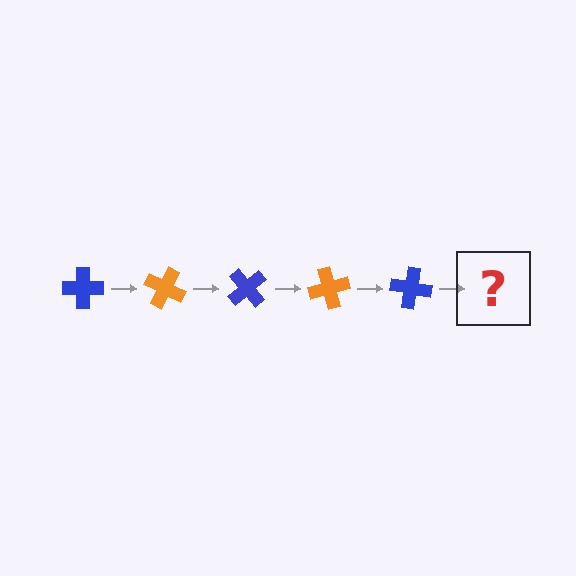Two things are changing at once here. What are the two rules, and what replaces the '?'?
The two rules are that it rotates 25 degrees each step and the color cycles through blue and orange. The '?' should be an orange cross, rotated 125 degrees from the start.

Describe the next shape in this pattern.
It should be an orange cross, rotated 125 degrees from the start.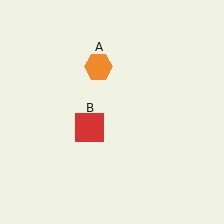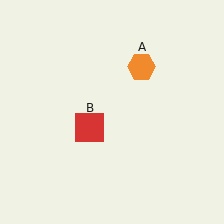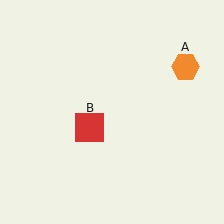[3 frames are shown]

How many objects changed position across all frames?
1 object changed position: orange hexagon (object A).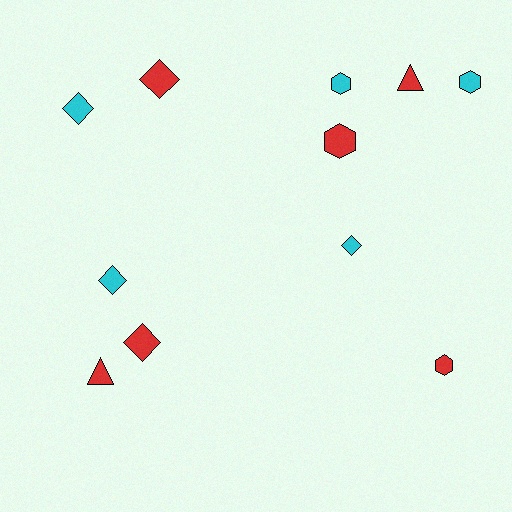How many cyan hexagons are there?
There are 2 cyan hexagons.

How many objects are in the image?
There are 11 objects.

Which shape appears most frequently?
Diamond, with 5 objects.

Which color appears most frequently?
Red, with 6 objects.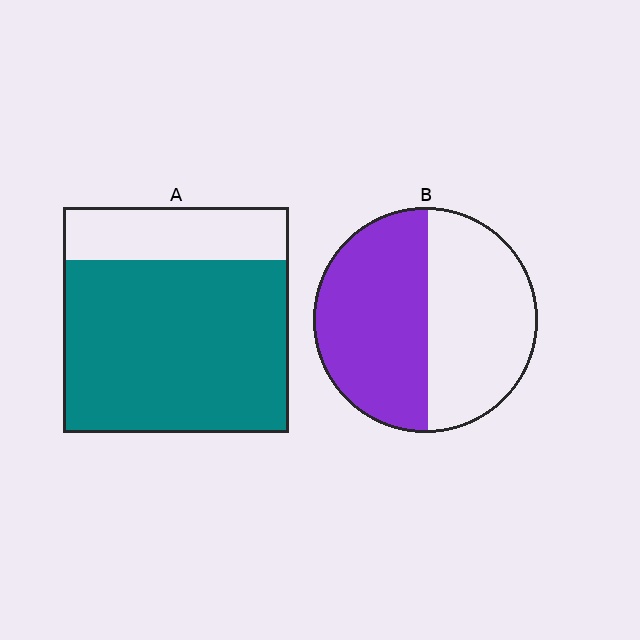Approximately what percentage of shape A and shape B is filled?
A is approximately 75% and B is approximately 50%.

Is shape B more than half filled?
Roughly half.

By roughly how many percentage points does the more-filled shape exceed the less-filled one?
By roughly 25 percentage points (A over B).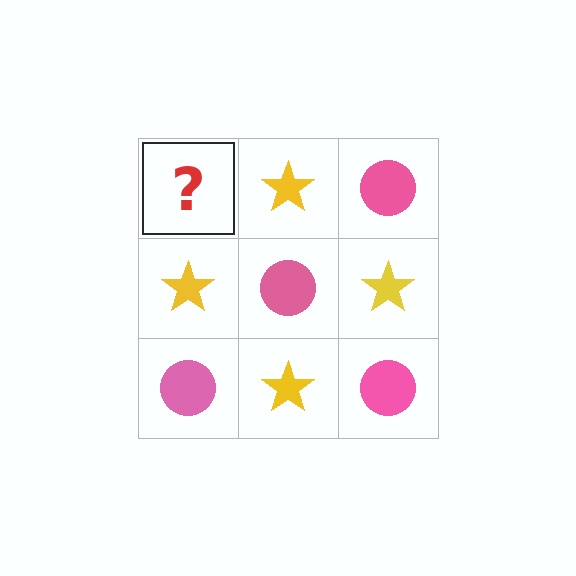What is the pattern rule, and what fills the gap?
The rule is that it alternates pink circle and yellow star in a checkerboard pattern. The gap should be filled with a pink circle.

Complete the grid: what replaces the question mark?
The question mark should be replaced with a pink circle.